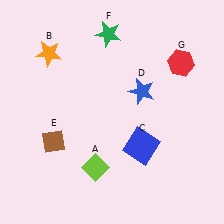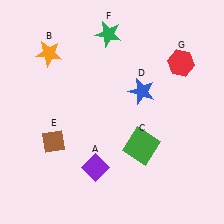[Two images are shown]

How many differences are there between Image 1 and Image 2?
There are 2 differences between the two images.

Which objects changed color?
A changed from lime to purple. C changed from blue to green.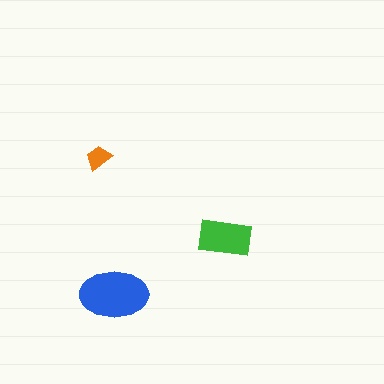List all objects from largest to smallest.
The blue ellipse, the green rectangle, the orange trapezoid.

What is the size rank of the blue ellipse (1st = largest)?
1st.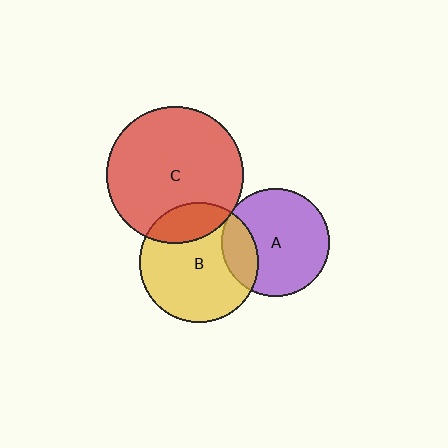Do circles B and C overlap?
Yes.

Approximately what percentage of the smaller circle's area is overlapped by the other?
Approximately 20%.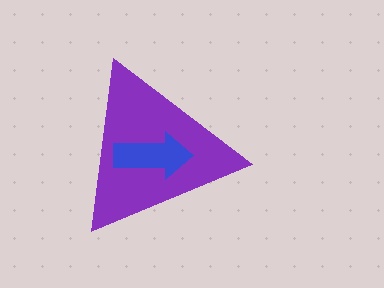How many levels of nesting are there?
2.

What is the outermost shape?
The purple triangle.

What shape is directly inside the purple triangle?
The blue arrow.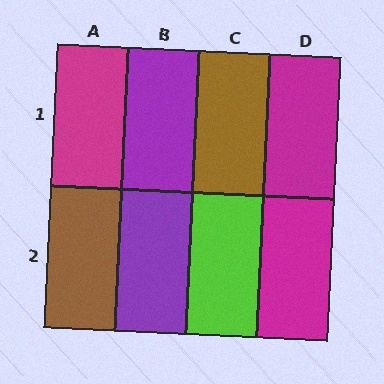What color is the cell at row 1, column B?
Purple.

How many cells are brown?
2 cells are brown.